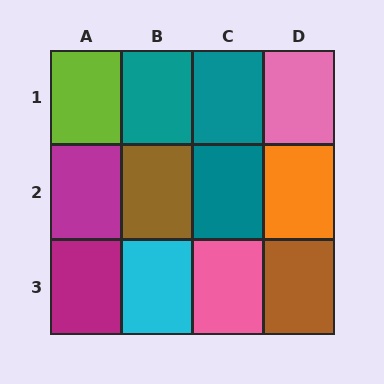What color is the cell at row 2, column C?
Teal.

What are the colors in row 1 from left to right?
Lime, teal, teal, pink.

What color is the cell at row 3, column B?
Cyan.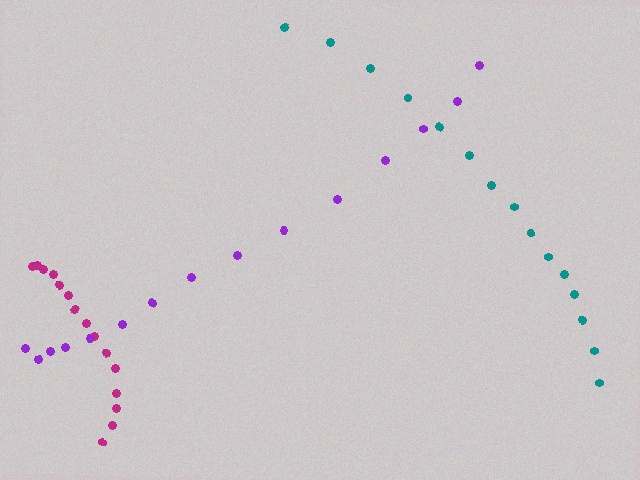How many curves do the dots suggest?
There are 3 distinct paths.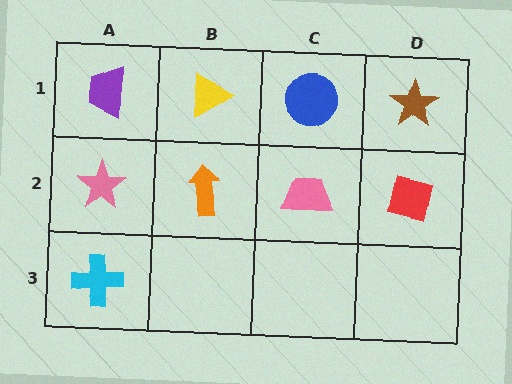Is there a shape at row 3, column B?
No, that cell is empty.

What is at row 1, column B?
A yellow triangle.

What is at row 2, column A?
A pink star.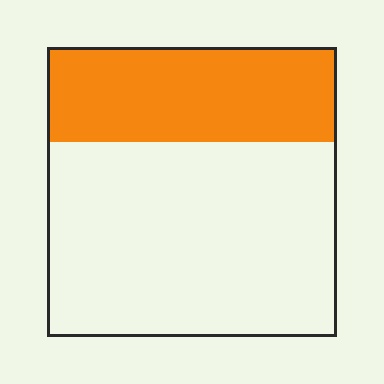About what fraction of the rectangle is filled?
About one third (1/3).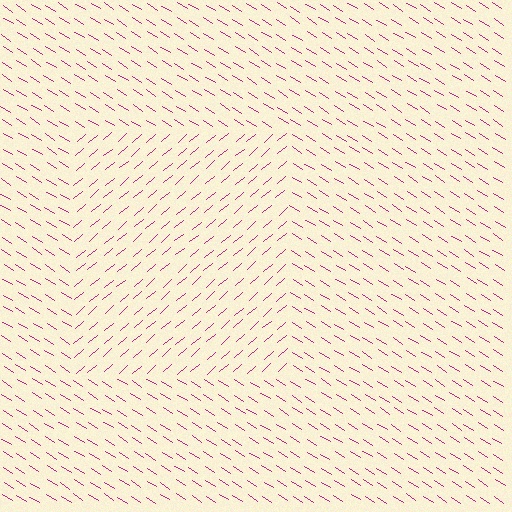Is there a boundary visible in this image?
Yes, there is a texture boundary formed by a change in line orientation.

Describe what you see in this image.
The image is filled with small magenta line segments. A rectangle region in the image has lines oriented differently from the surrounding lines, creating a visible texture boundary.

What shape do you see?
I see a rectangle.